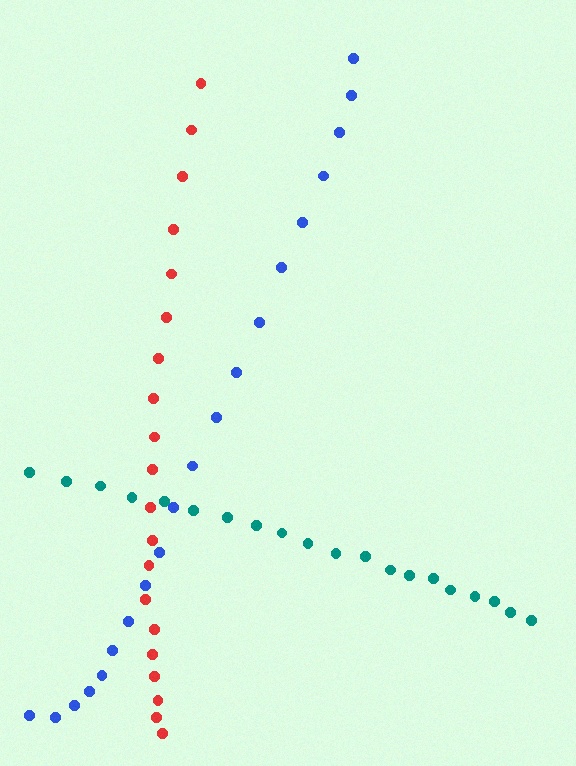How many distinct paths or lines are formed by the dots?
There are 3 distinct paths.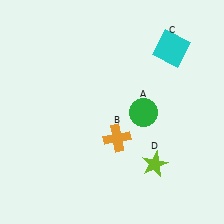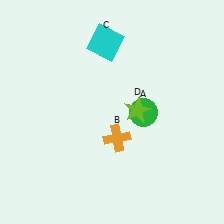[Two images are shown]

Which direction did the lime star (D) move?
The lime star (D) moved up.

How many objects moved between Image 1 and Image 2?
2 objects moved between the two images.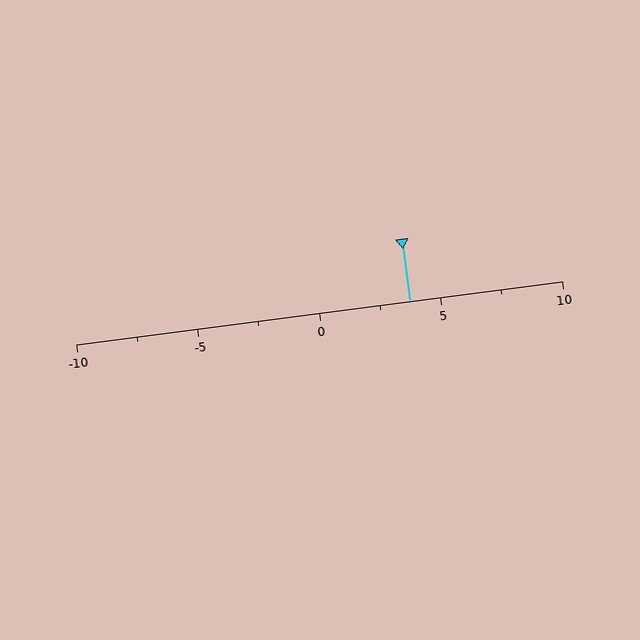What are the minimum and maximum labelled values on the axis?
The axis runs from -10 to 10.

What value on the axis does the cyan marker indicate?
The marker indicates approximately 3.8.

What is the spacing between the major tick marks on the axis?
The major ticks are spaced 5 apart.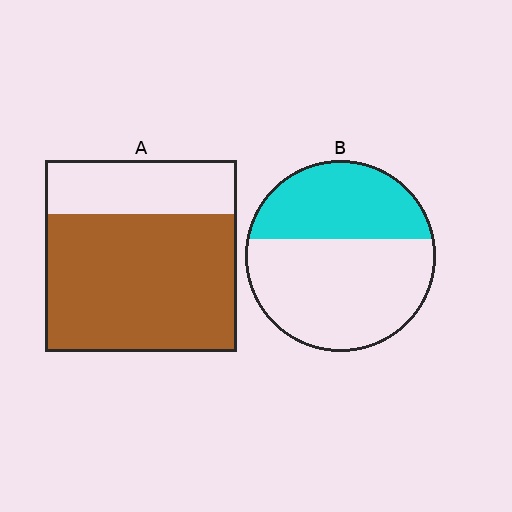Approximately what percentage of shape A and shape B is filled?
A is approximately 70% and B is approximately 40%.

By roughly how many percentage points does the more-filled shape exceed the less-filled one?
By roughly 35 percentage points (A over B).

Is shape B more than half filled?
No.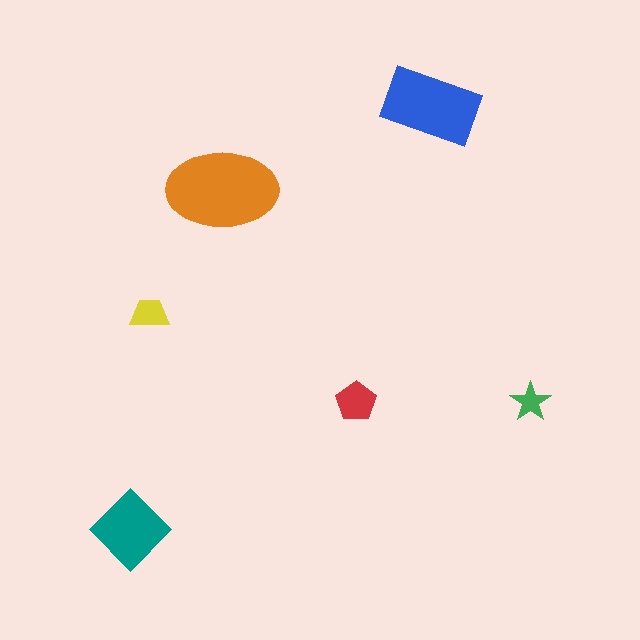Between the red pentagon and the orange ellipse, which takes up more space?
The orange ellipse.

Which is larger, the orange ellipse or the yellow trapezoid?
The orange ellipse.